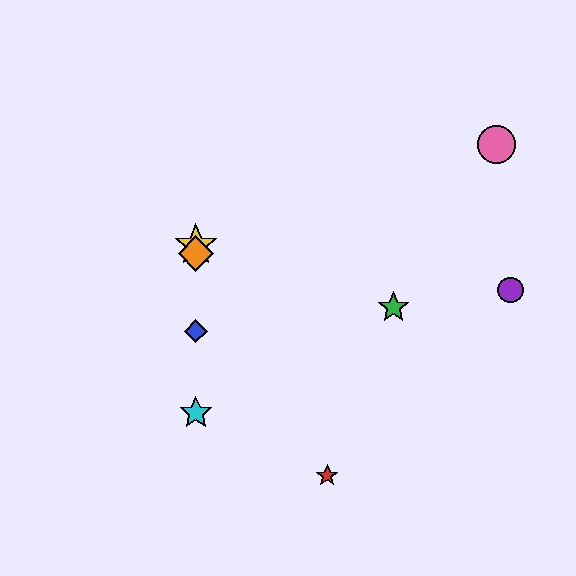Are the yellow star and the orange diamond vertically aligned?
Yes, both are at x≈196.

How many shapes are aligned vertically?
4 shapes (the blue diamond, the yellow star, the orange diamond, the cyan star) are aligned vertically.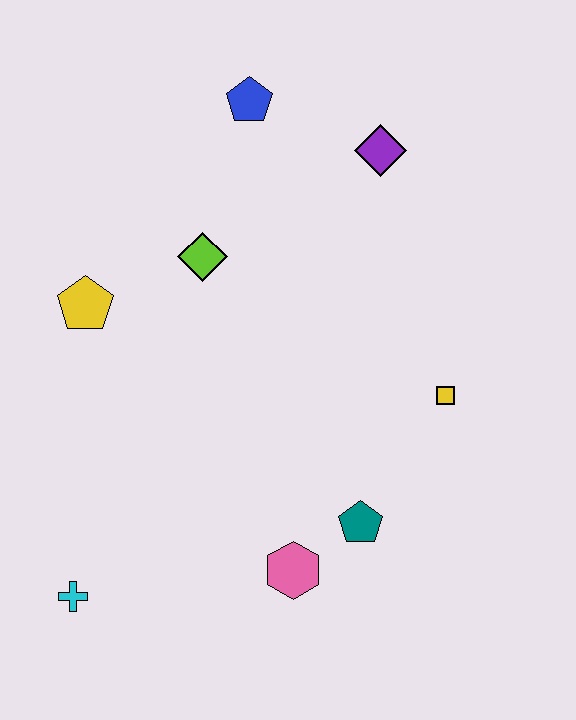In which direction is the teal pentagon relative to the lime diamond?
The teal pentagon is below the lime diamond.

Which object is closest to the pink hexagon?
The teal pentagon is closest to the pink hexagon.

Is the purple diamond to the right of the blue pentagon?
Yes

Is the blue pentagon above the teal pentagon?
Yes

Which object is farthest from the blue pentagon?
The cyan cross is farthest from the blue pentagon.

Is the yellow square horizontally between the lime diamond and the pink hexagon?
No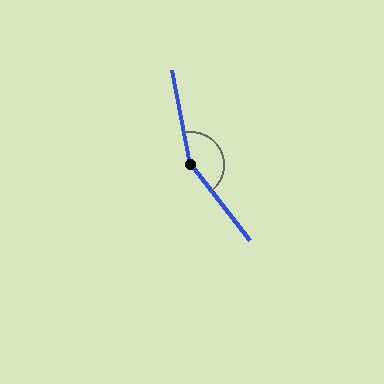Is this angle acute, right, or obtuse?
It is obtuse.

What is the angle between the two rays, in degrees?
Approximately 153 degrees.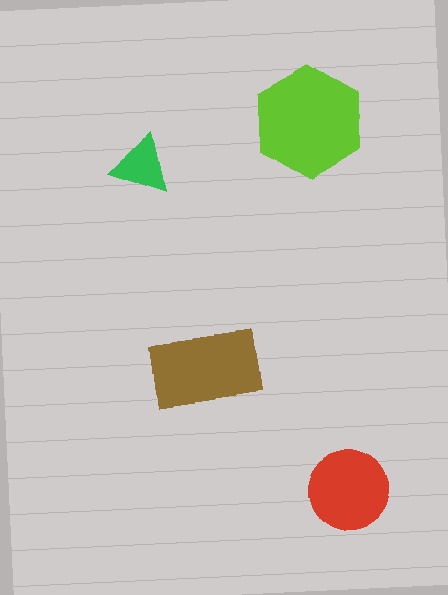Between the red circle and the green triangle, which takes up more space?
The red circle.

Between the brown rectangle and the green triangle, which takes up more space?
The brown rectangle.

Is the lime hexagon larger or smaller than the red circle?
Larger.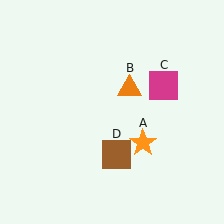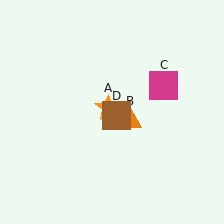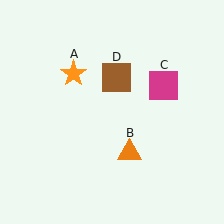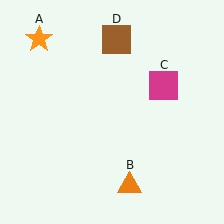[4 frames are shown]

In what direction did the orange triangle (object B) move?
The orange triangle (object B) moved down.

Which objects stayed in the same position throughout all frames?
Magenta square (object C) remained stationary.